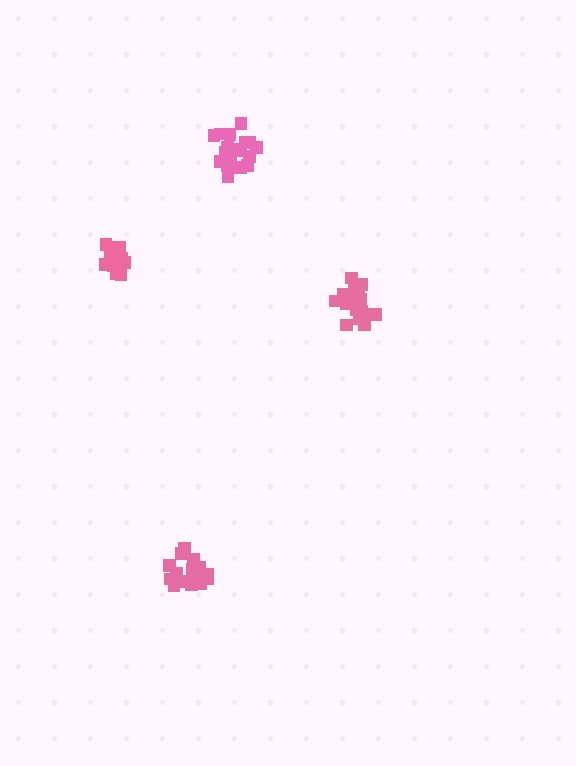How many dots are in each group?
Group 1: 14 dots, Group 2: 19 dots, Group 3: 20 dots, Group 4: 19 dots (72 total).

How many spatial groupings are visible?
There are 4 spatial groupings.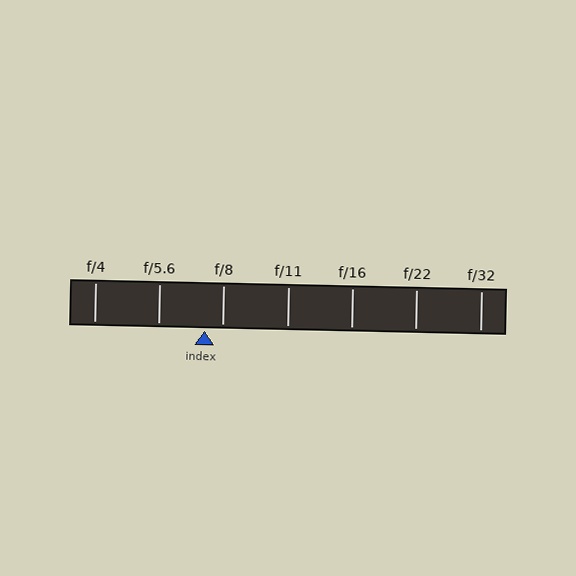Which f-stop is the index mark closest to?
The index mark is closest to f/8.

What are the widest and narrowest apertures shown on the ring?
The widest aperture shown is f/4 and the narrowest is f/32.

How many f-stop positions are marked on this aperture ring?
There are 7 f-stop positions marked.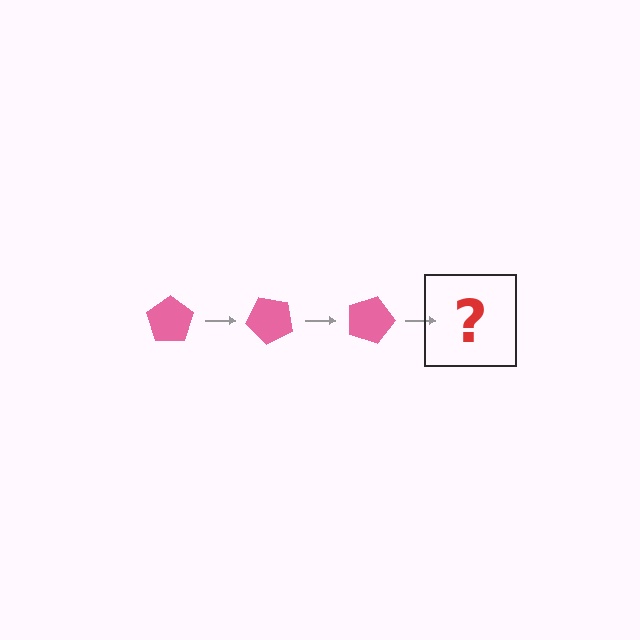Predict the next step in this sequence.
The next step is a pink pentagon rotated 135 degrees.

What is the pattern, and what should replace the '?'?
The pattern is that the pentagon rotates 45 degrees each step. The '?' should be a pink pentagon rotated 135 degrees.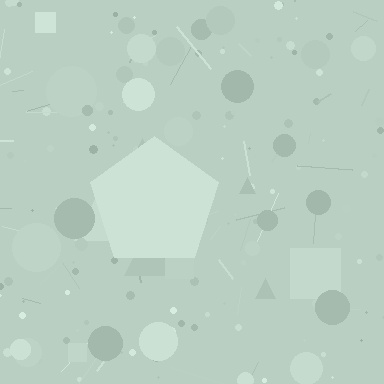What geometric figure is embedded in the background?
A pentagon is embedded in the background.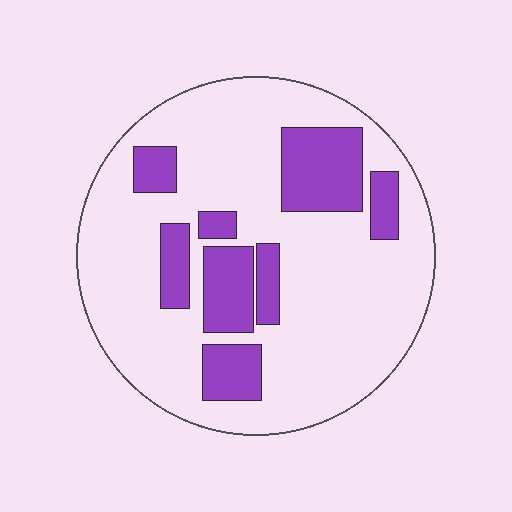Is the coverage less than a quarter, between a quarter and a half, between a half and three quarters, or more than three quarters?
Less than a quarter.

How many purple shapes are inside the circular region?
8.